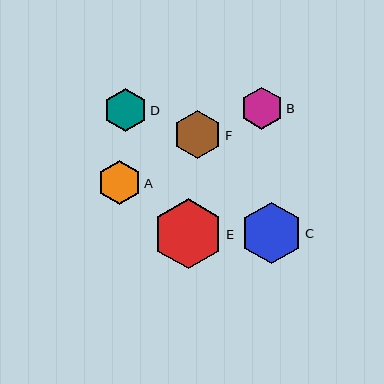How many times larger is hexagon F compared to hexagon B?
Hexagon F is approximately 1.1 times the size of hexagon B.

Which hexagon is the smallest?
Hexagon B is the smallest with a size of approximately 42 pixels.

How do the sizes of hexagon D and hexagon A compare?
Hexagon D and hexagon A are approximately the same size.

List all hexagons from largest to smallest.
From largest to smallest: E, C, F, D, A, B.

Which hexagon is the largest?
Hexagon E is the largest with a size of approximately 70 pixels.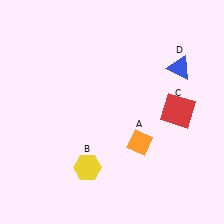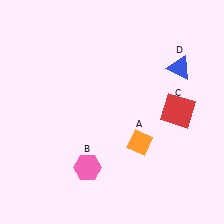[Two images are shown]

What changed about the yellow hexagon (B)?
In Image 1, B is yellow. In Image 2, it changed to pink.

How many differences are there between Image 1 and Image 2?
There is 1 difference between the two images.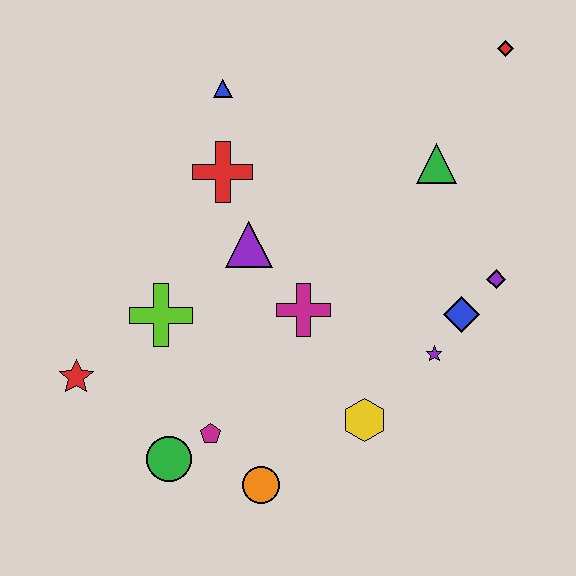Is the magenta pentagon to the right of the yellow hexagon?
No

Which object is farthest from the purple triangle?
The red diamond is farthest from the purple triangle.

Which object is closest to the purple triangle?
The red cross is closest to the purple triangle.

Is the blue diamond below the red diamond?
Yes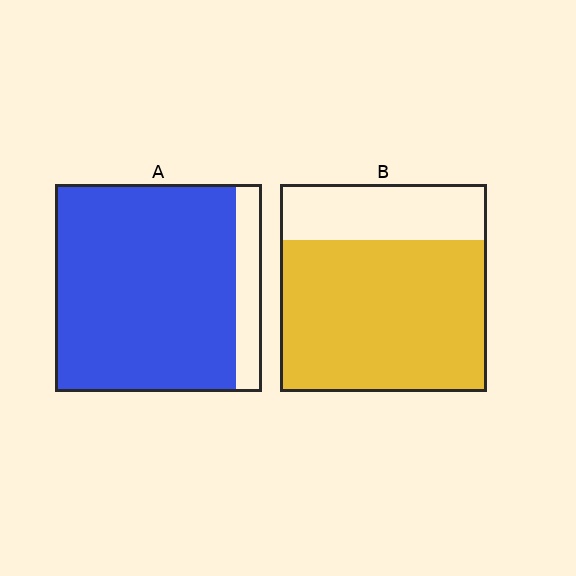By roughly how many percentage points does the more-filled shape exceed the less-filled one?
By roughly 15 percentage points (A over B).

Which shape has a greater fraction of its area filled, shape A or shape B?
Shape A.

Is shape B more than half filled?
Yes.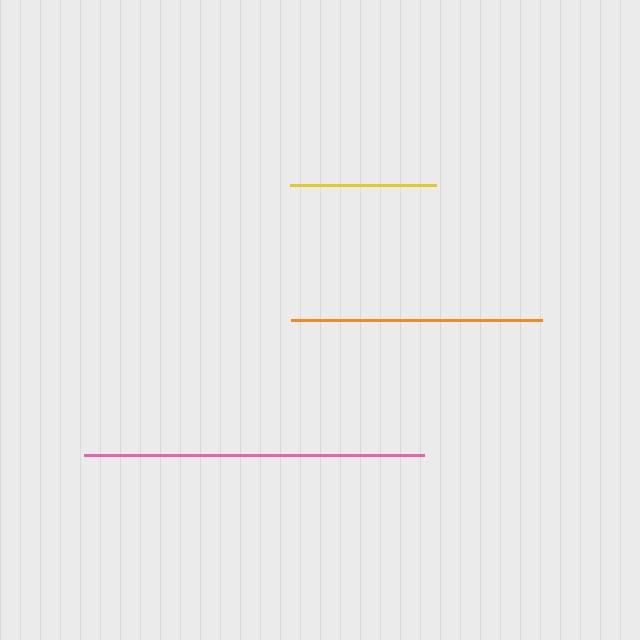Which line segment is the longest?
The pink line is the longest at approximately 340 pixels.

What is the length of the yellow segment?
The yellow segment is approximately 146 pixels long.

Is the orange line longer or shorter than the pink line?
The pink line is longer than the orange line.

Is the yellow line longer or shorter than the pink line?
The pink line is longer than the yellow line.